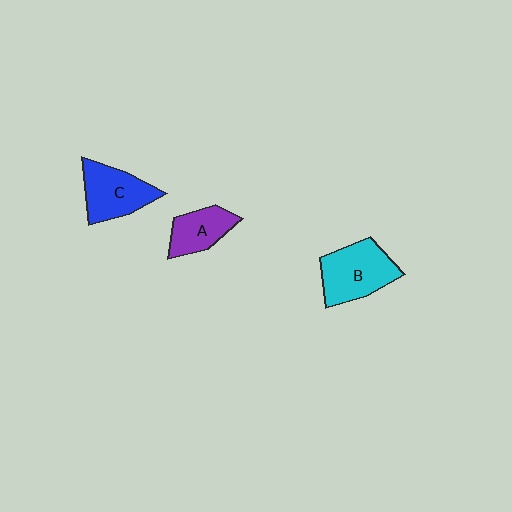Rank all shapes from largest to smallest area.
From largest to smallest: B (cyan), C (blue), A (purple).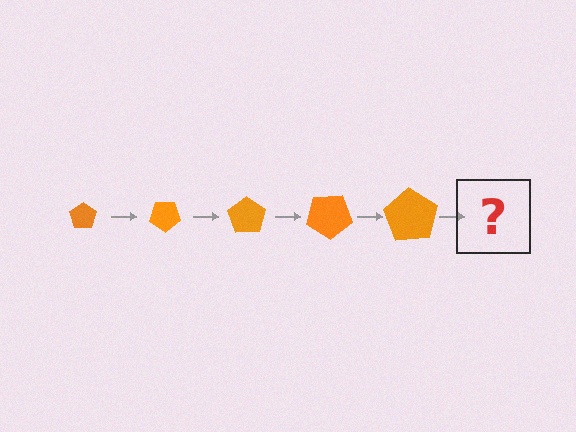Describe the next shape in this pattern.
It should be a pentagon, larger than the previous one and rotated 175 degrees from the start.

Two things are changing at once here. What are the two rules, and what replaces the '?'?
The two rules are that the pentagon grows larger each step and it rotates 35 degrees each step. The '?' should be a pentagon, larger than the previous one and rotated 175 degrees from the start.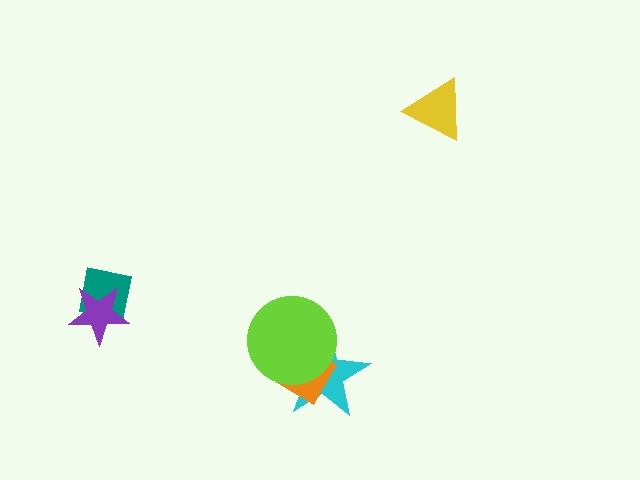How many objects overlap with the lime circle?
2 objects overlap with the lime circle.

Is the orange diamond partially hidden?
Yes, it is partially covered by another shape.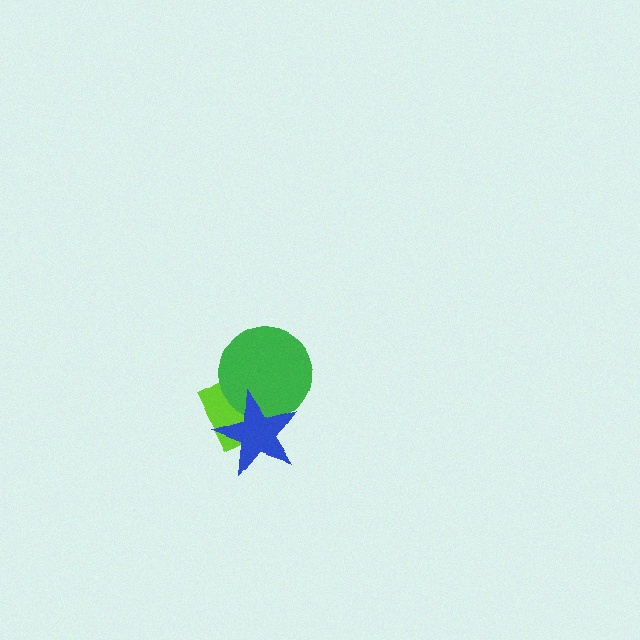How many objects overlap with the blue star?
2 objects overlap with the blue star.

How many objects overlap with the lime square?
2 objects overlap with the lime square.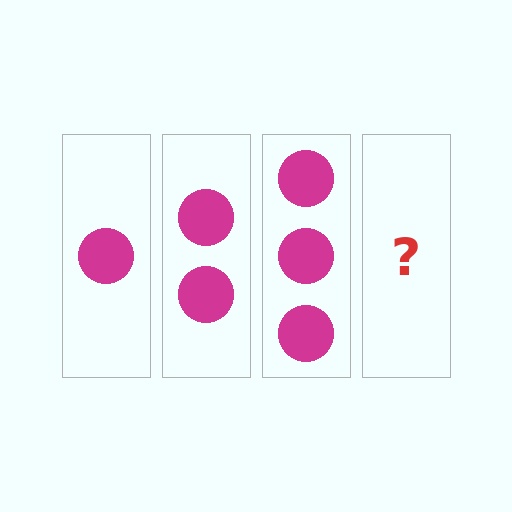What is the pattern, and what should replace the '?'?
The pattern is that each step adds one more circle. The '?' should be 4 circles.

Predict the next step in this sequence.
The next step is 4 circles.